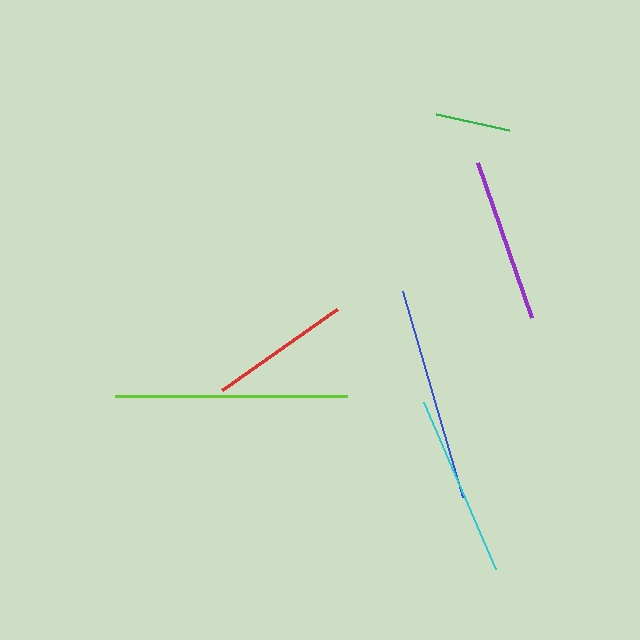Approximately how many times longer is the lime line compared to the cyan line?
The lime line is approximately 1.3 times the length of the cyan line.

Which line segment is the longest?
The lime line is the longest at approximately 233 pixels.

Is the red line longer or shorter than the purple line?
The purple line is longer than the red line.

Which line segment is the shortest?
The green line is the shortest at approximately 75 pixels.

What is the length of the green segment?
The green segment is approximately 75 pixels long.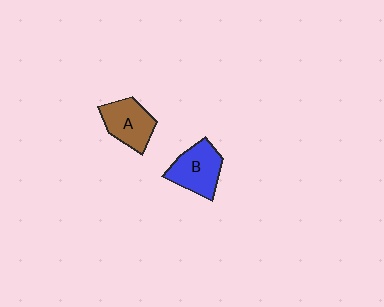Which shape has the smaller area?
Shape A (brown).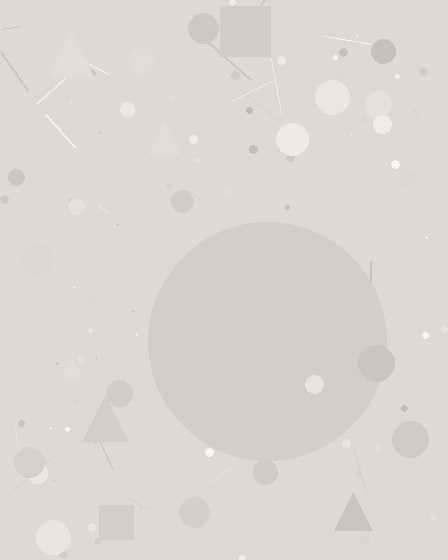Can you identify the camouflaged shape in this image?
The camouflaged shape is a circle.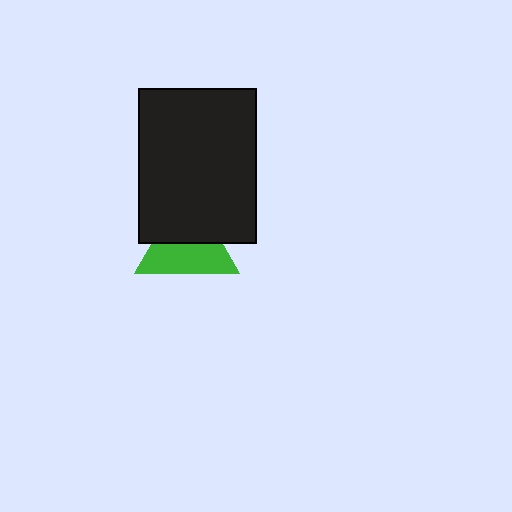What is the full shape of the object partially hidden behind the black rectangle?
The partially hidden object is a green triangle.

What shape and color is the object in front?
The object in front is a black rectangle.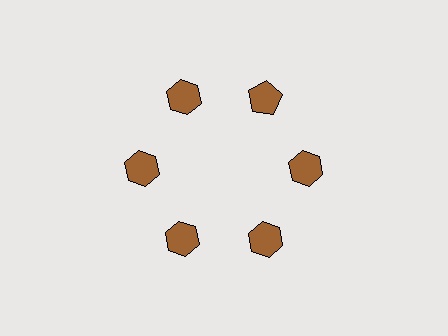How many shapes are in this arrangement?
There are 6 shapes arranged in a ring pattern.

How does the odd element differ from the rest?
It has a different shape: pentagon instead of hexagon.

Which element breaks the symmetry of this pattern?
The brown pentagon at roughly the 1 o'clock position breaks the symmetry. All other shapes are brown hexagons.